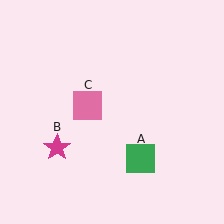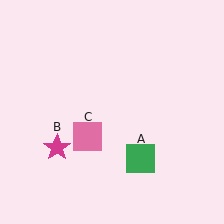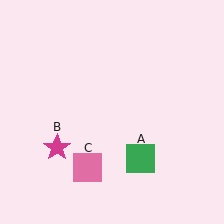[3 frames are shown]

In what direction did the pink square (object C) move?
The pink square (object C) moved down.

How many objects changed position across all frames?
1 object changed position: pink square (object C).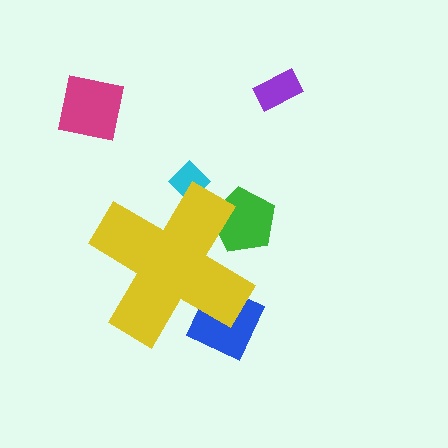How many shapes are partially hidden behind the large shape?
3 shapes are partially hidden.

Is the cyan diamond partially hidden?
Yes, the cyan diamond is partially hidden behind the yellow cross.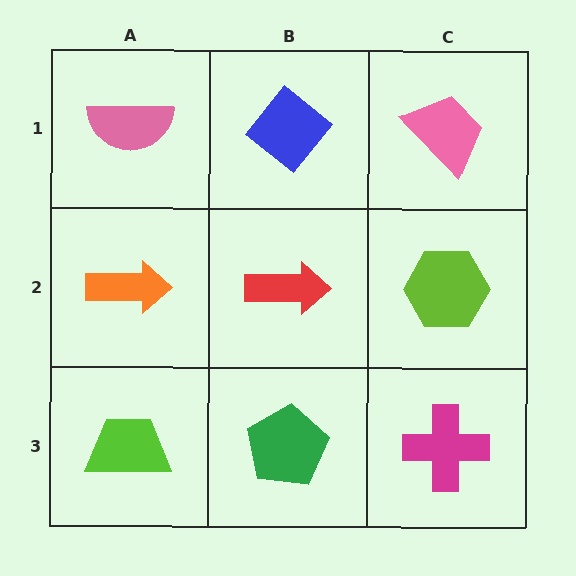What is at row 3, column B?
A green pentagon.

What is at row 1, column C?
A pink trapezoid.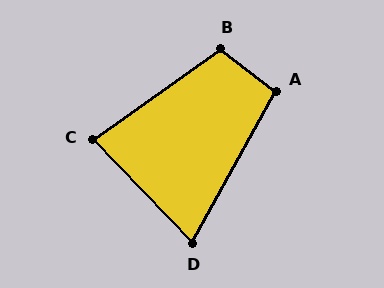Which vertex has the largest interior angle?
B, at approximately 107 degrees.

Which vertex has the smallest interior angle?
D, at approximately 73 degrees.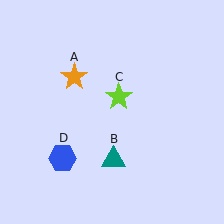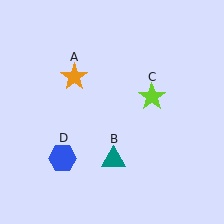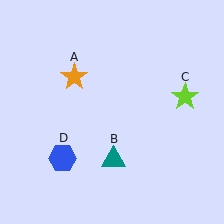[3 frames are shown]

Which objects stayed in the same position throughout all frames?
Orange star (object A) and teal triangle (object B) and blue hexagon (object D) remained stationary.